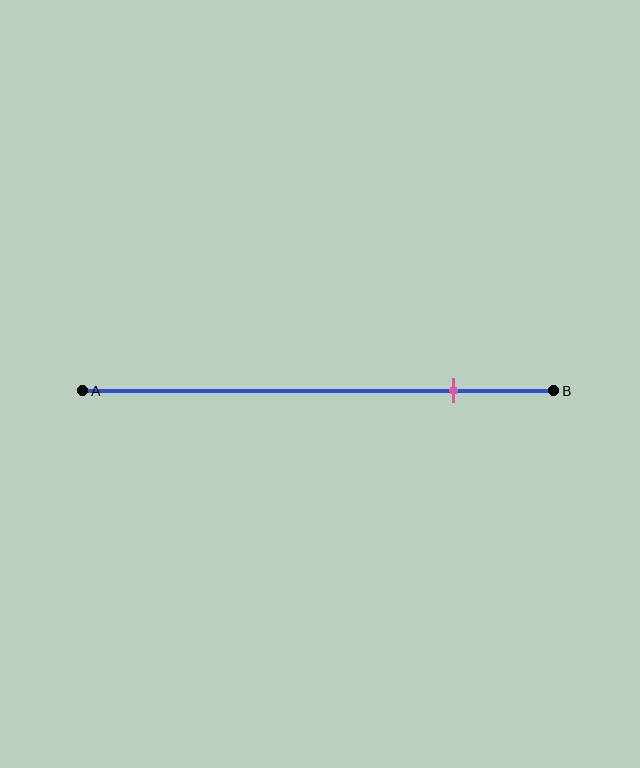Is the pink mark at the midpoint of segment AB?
No, the mark is at about 80% from A, not at the 50% midpoint.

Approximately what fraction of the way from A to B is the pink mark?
The pink mark is approximately 80% of the way from A to B.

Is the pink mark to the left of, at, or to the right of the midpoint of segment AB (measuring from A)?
The pink mark is to the right of the midpoint of segment AB.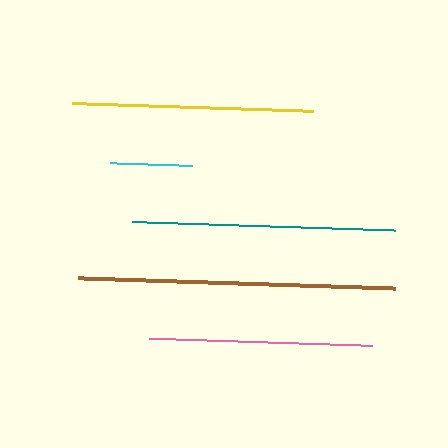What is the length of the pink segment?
The pink segment is approximately 223 pixels long.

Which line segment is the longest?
The brown line is the longest at approximately 317 pixels.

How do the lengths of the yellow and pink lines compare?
The yellow and pink lines are approximately the same length.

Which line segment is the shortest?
The cyan line is the shortest at approximately 82 pixels.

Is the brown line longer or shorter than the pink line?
The brown line is longer than the pink line.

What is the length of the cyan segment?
The cyan segment is approximately 82 pixels long.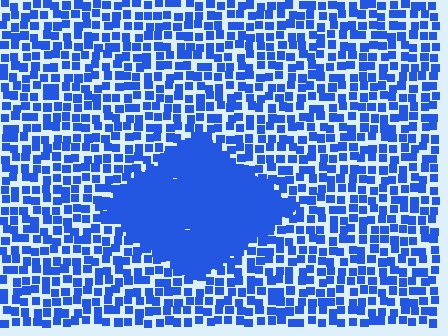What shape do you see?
I see a diamond.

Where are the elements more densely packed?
The elements are more densely packed inside the diamond boundary.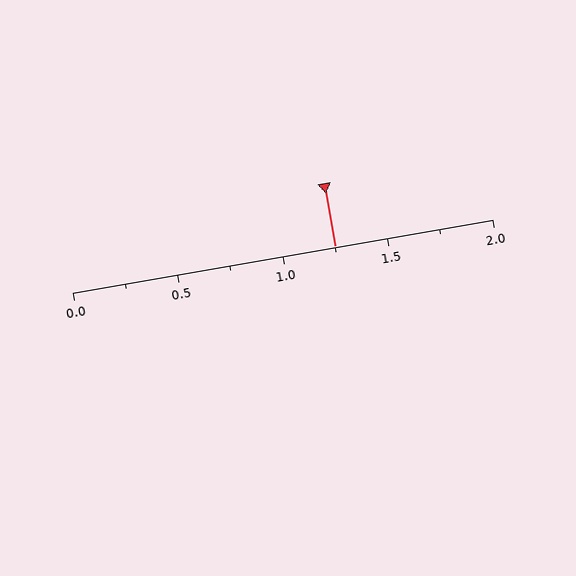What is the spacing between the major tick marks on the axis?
The major ticks are spaced 0.5 apart.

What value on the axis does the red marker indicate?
The marker indicates approximately 1.25.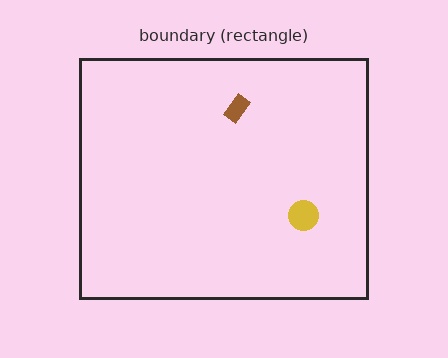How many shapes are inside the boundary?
2 inside, 0 outside.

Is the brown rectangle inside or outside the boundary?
Inside.